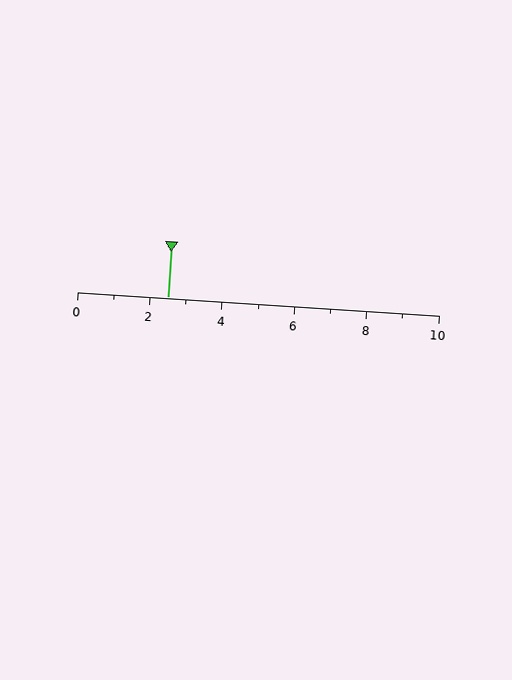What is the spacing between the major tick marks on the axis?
The major ticks are spaced 2 apart.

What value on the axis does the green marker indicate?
The marker indicates approximately 2.5.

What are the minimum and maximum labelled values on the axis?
The axis runs from 0 to 10.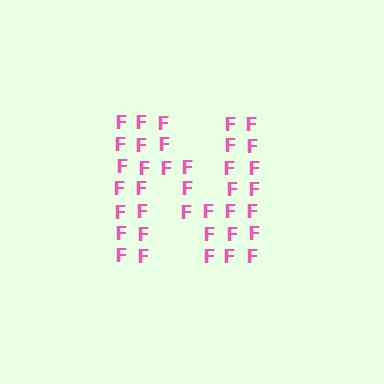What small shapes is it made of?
It is made of small letter F's.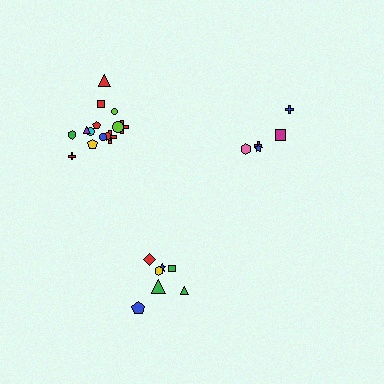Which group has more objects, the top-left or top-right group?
The top-left group.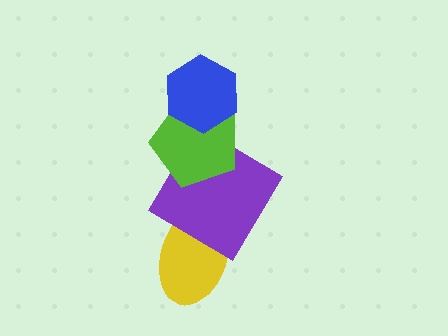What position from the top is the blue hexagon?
The blue hexagon is 1st from the top.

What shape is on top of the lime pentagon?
The blue hexagon is on top of the lime pentagon.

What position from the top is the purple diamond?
The purple diamond is 3rd from the top.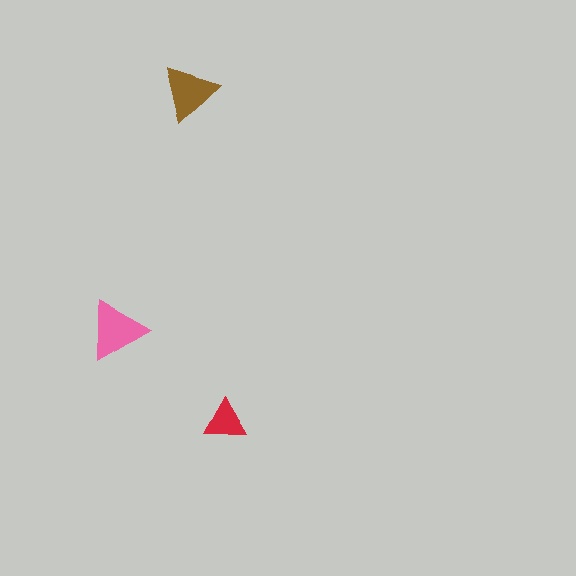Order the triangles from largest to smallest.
the pink one, the brown one, the red one.